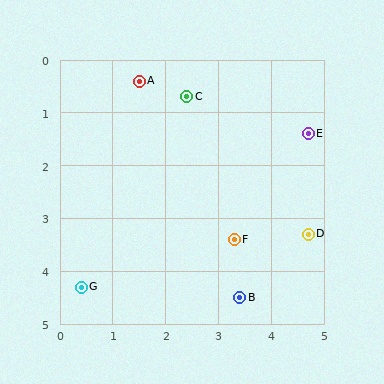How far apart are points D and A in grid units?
Points D and A are about 4.3 grid units apart.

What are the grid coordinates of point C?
Point C is at approximately (2.4, 0.7).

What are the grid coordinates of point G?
Point G is at approximately (0.4, 4.3).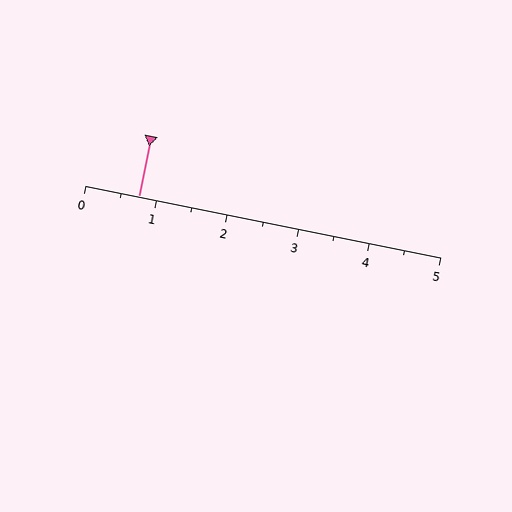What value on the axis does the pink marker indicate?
The marker indicates approximately 0.8.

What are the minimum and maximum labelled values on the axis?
The axis runs from 0 to 5.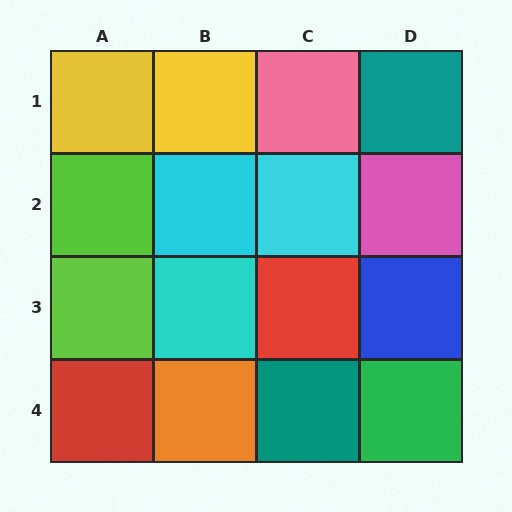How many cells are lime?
2 cells are lime.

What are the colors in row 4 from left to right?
Red, orange, teal, green.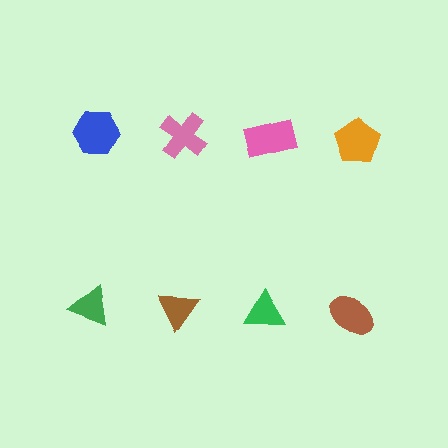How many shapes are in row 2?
4 shapes.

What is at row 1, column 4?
An orange pentagon.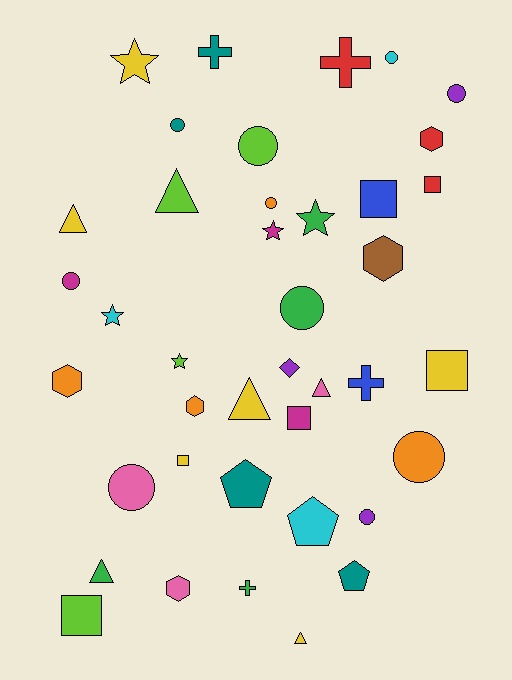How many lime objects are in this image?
There are 4 lime objects.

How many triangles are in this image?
There are 6 triangles.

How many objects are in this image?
There are 40 objects.